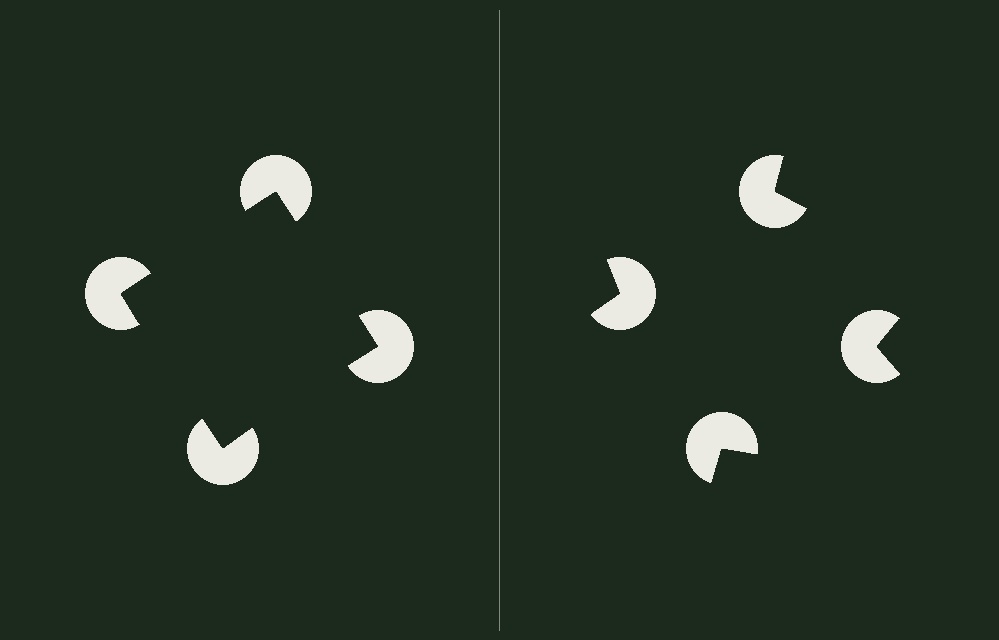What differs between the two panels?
The pac-man discs are positioned identically on both sides; only the wedge orientations differ. On the left they align to a square; on the right they are misaligned.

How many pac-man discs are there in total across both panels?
8 — 4 on each side.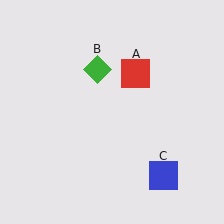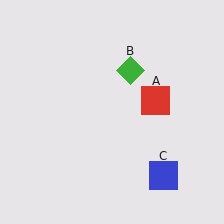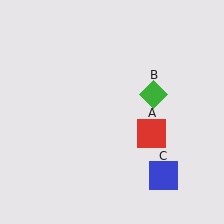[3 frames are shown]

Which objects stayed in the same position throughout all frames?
Blue square (object C) remained stationary.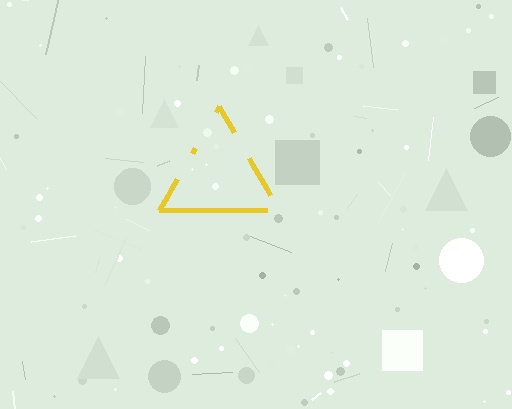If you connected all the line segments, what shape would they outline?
They would outline a triangle.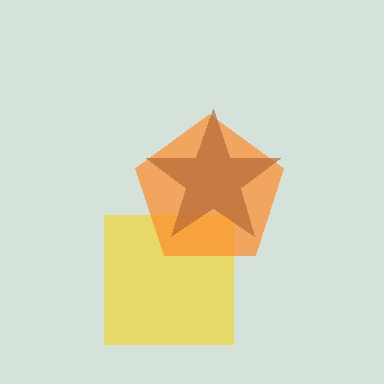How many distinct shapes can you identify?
There are 3 distinct shapes: a yellow square, an orange pentagon, a brown star.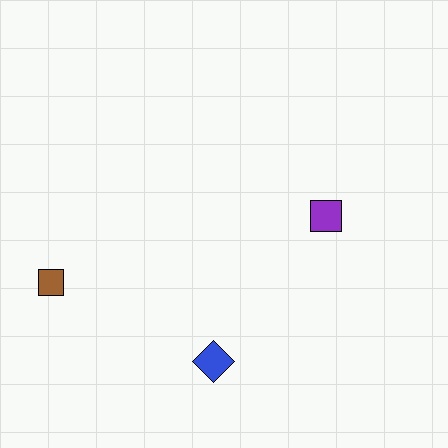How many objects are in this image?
There are 3 objects.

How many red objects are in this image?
There are no red objects.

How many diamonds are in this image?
There is 1 diamond.